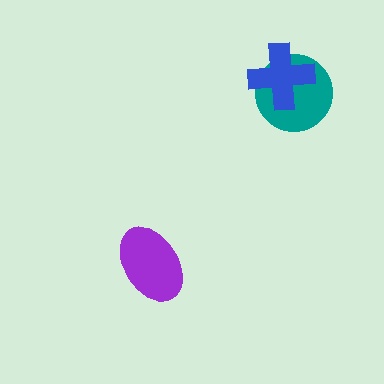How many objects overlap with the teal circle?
1 object overlaps with the teal circle.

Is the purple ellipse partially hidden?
No, no other shape covers it.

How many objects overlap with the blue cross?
1 object overlaps with the blue cross.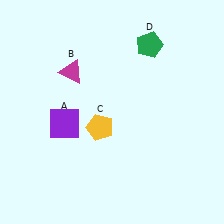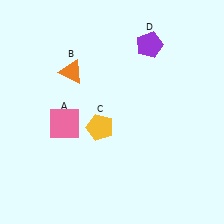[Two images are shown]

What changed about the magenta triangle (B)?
In Image 1, B is magenta. In Image 2, it changed to orange.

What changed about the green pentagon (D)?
In Image 1, D is green. In Image 2, it changed to purple.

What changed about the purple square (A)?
In Image 1, A is purple. In Image 2, it changed to pink.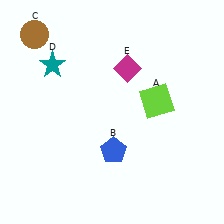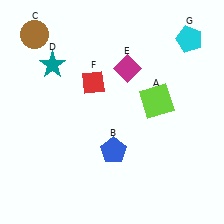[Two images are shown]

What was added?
A red diamond (F), a cyan pentagon (G) were added in Image 2.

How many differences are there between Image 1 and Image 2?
There are 2 differences between the two images.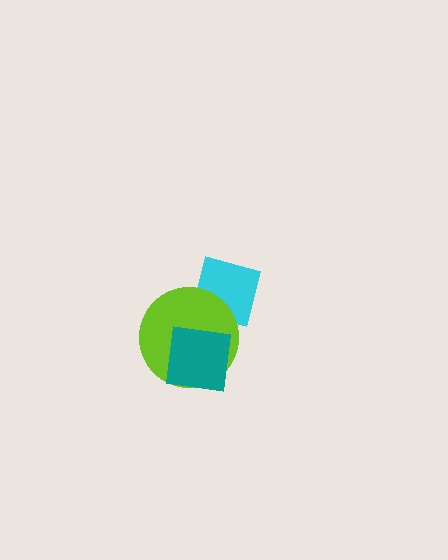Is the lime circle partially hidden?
Yes, it is partially covered by another shape.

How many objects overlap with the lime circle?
2 objects overlap with the lime circle.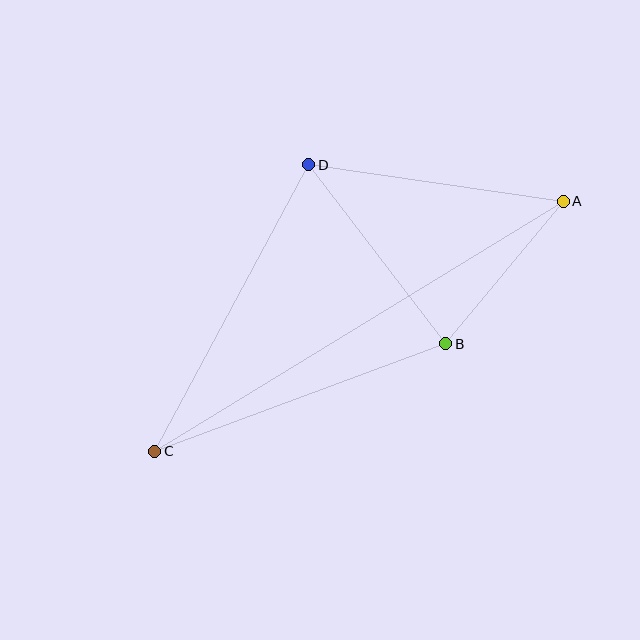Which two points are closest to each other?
Points A and B are closest to each other.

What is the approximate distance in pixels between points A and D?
The distance between A and D is approximately 257 pixels.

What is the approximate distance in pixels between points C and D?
The distance between C and D is approximately 325 pixels.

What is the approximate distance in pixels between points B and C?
The distance between B and C is approximately 310 pixels.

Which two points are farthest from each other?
Points A and C are farthest from each other.